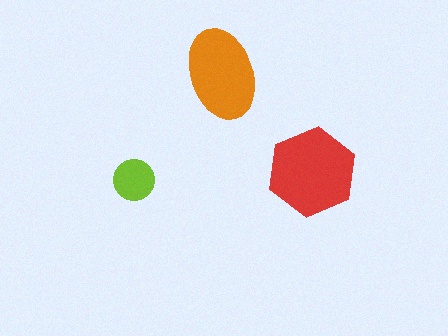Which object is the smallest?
The lime circle.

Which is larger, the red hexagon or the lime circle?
The red hexagon.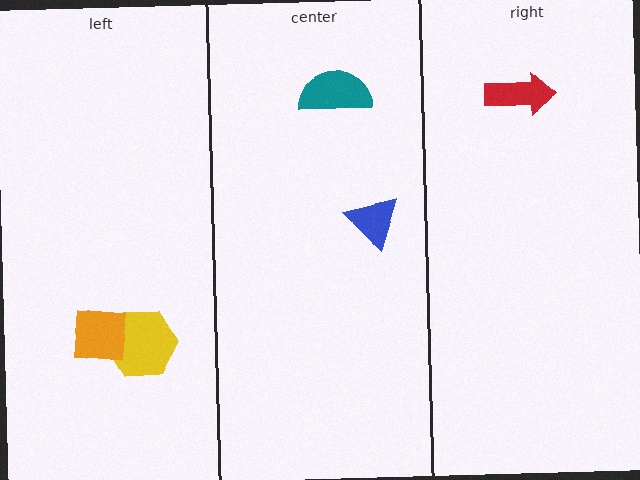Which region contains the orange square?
The left region.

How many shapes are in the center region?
2.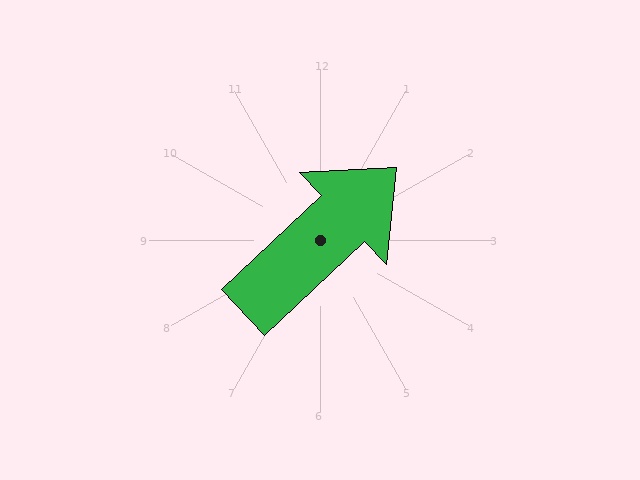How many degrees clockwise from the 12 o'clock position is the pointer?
Approximately 47 degrees.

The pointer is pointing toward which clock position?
Roughly 2 o'clock.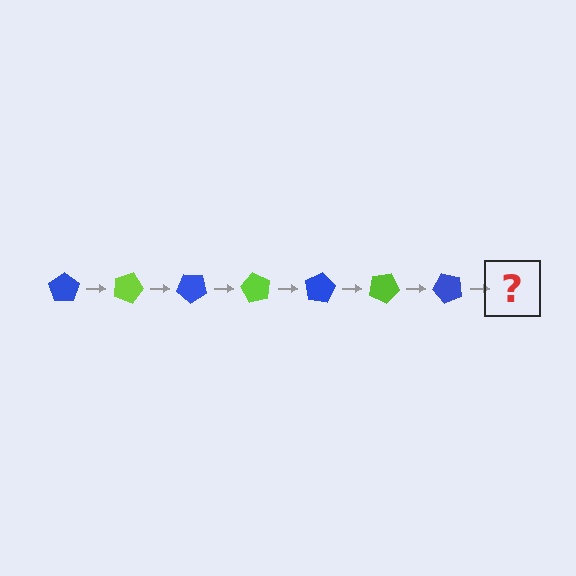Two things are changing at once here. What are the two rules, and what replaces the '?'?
The two rules are that it rotates 20 degrees each step and the color cycles through blue and lime. The '?' should be a lime pentagon, rotated 140 degrees from the start.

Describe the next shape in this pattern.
It should be a lime pentagon, rotated 140 degrees from the start.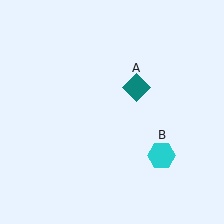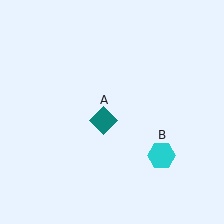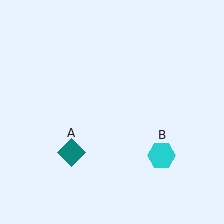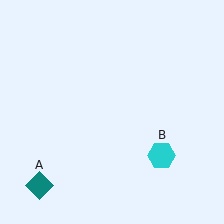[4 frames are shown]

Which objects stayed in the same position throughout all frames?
Cyan hexagon (object B) remained stationary.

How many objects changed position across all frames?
1 object changed position: teal diamond (object A).